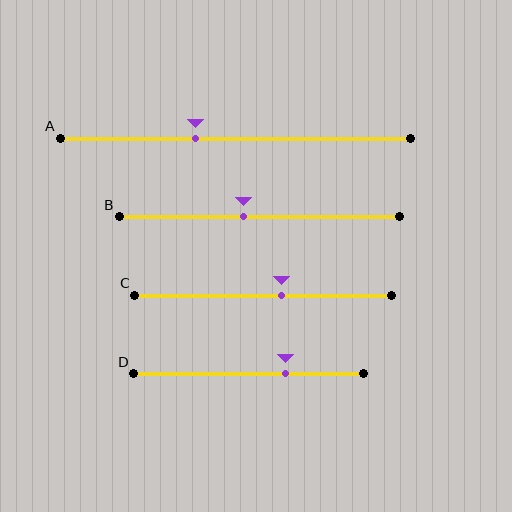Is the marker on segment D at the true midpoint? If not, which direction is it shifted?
No, the marker on segment D is shifted to the right by about 16% of the segment length.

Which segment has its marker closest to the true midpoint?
Segment B has its marker closest to the true midpoint.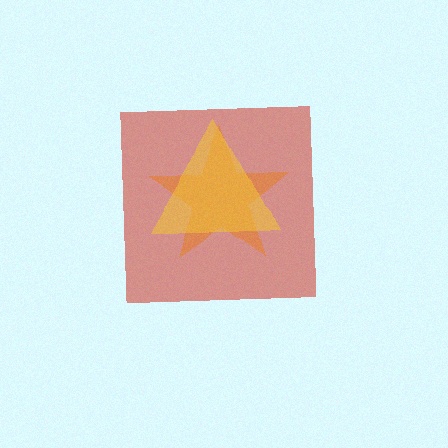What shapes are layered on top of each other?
The layered shapes are: a red square, an orange star, a yellow triangle.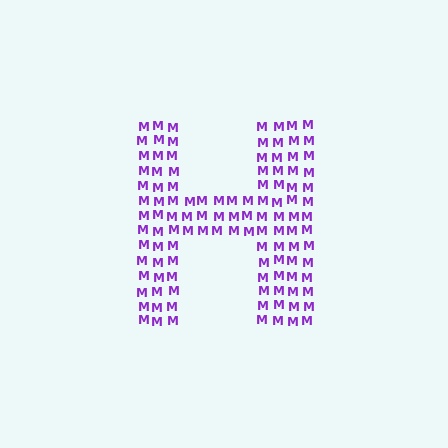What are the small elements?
The small elements are letter M's.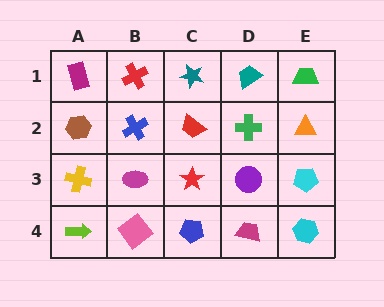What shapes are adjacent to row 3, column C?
A red trapezoid (row 2, column C), a blue pentagon (row 4, column C), a magenta ellipse (row 3, column B), a purple circle (row 3, column D).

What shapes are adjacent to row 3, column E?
An orange triangle (row 2, column E), a cyan hexagon (row 4, column E), a purple circle (row 3, column D).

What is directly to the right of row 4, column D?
A cyan hexagon.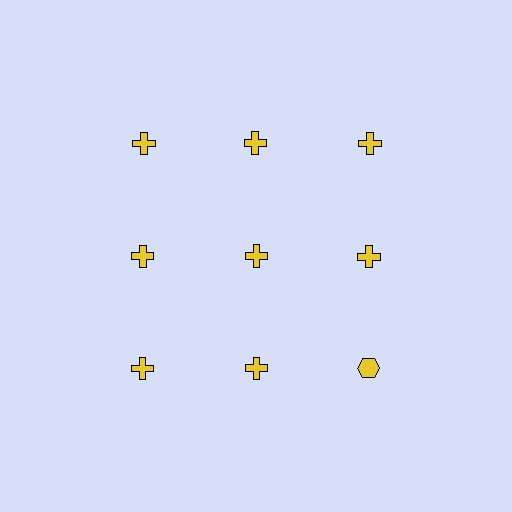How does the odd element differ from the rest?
It has a different shape: hexagon instead of cross.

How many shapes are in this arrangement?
There are 9 shapes arranged in a grid pattern.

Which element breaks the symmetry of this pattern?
The yellow hexagon in the third row, center column breaks the symmetry. All other shapes are yellow crosses.